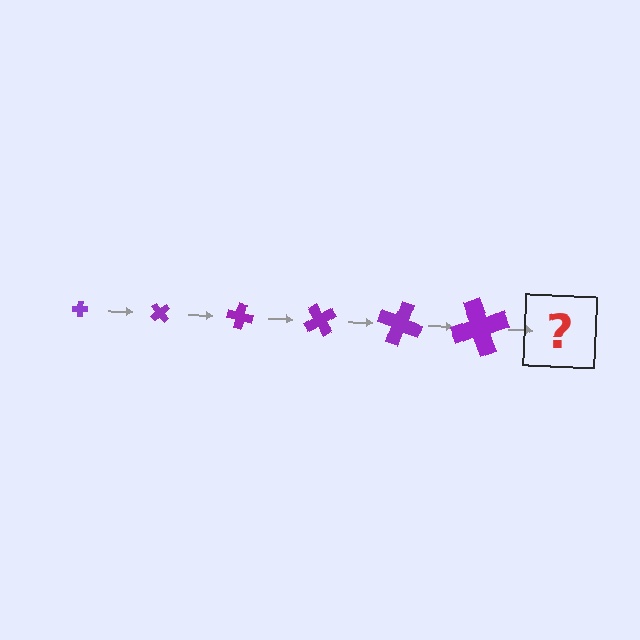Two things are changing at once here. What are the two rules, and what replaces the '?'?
The two rules are that the cross grows larger each step and it rotates 50 degrees each step. The '?' should be a cross, larger than the previous one and rotated 300 degrees from the start.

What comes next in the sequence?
The next element should be a cross, larger than the previous one and rotated 300 degrees from the start.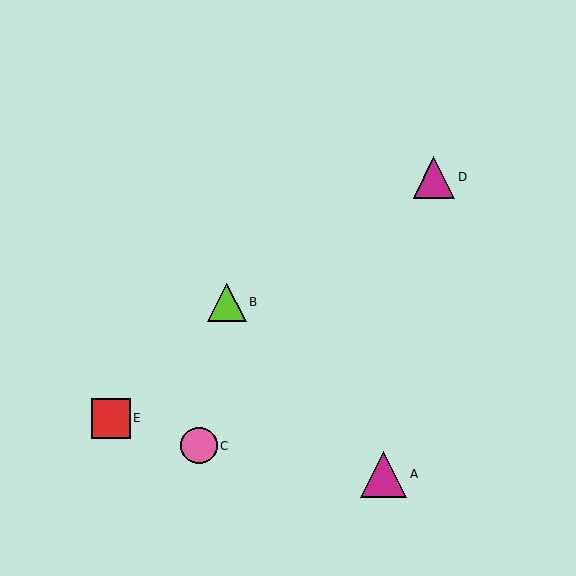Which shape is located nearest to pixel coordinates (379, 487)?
The magenta triangle (labeled A) at (384, 474) is nearest to that location.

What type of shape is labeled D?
Shape D is a magenta triangle.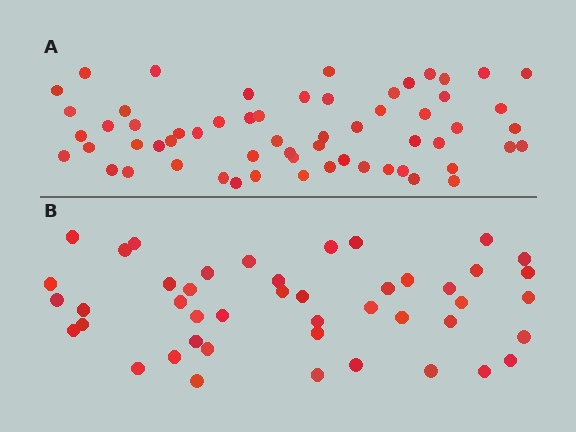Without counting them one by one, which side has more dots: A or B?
Region A (the top region) has more dots.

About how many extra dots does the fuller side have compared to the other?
Region A has approximately 15 more dots than region B.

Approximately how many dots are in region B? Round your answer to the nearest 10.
About 40 dots. (The exact count is 45, which rounds to 40.)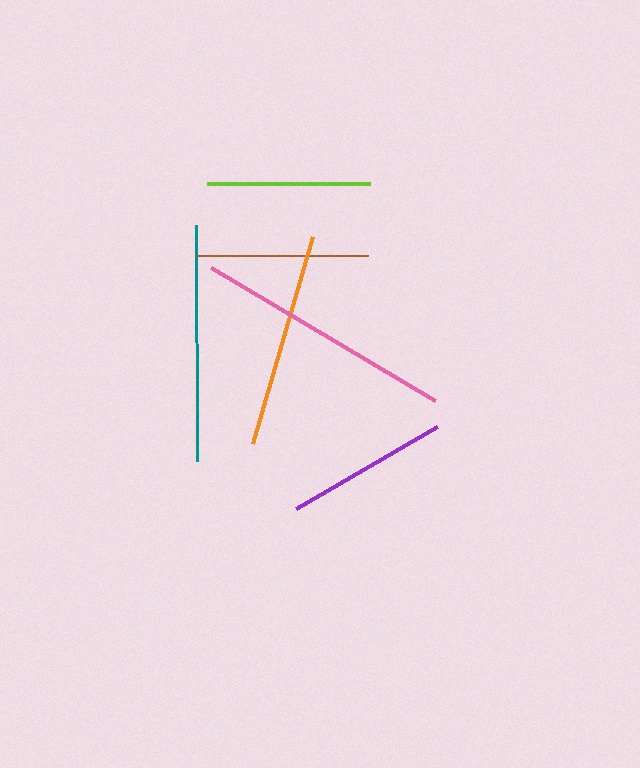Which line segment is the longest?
The pink line is the longest at approximately 260 pixels.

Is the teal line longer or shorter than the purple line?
The teal line is longer than the purple line.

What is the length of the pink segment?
The pink segment is approximately 260 pixels long.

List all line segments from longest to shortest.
From longest to shortest: pink, teal, orange, brown, purple, lime.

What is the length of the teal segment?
The teal segment is approximately 236 pixels long.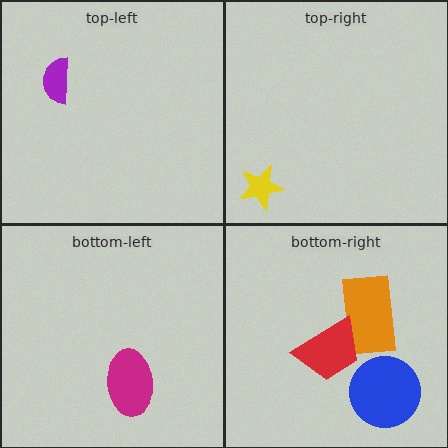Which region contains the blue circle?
The bottom-right region.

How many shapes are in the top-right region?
1.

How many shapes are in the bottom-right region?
3.